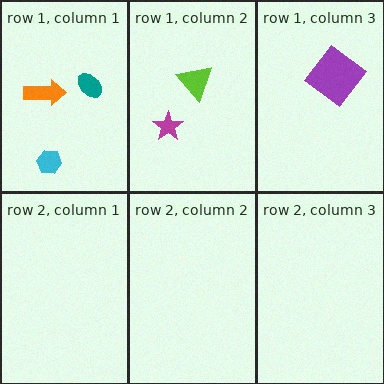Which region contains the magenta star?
The row 1, column 2 region.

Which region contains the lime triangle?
The row 1, column 2 region.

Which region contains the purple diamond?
The row 1, column 3 region.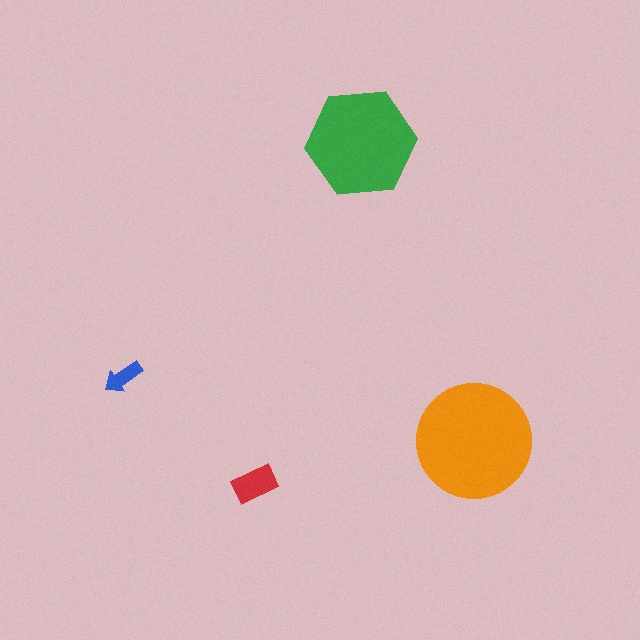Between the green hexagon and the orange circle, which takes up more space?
The orange circle.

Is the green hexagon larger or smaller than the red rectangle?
Larger.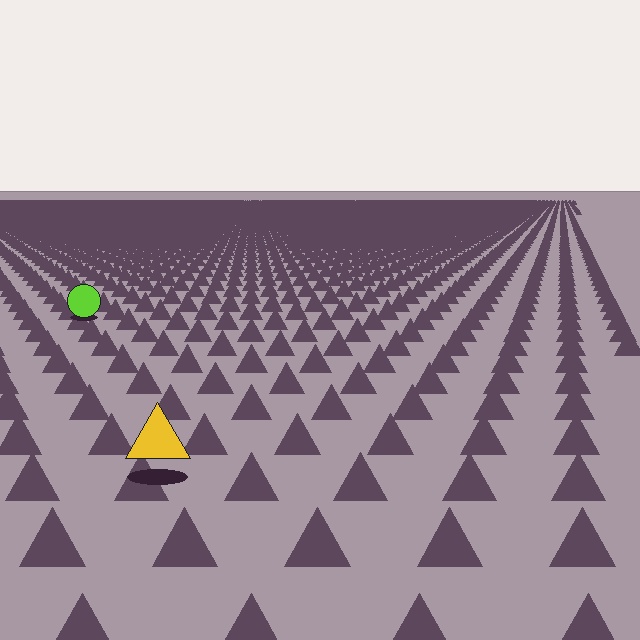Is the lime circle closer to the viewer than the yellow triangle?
No. The yellow triangle is closer — you can tell from the texture gradient: the ground texture is coarser near it.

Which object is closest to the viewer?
The yellow triangle is closest. The texture marks near it are larger and more spread out.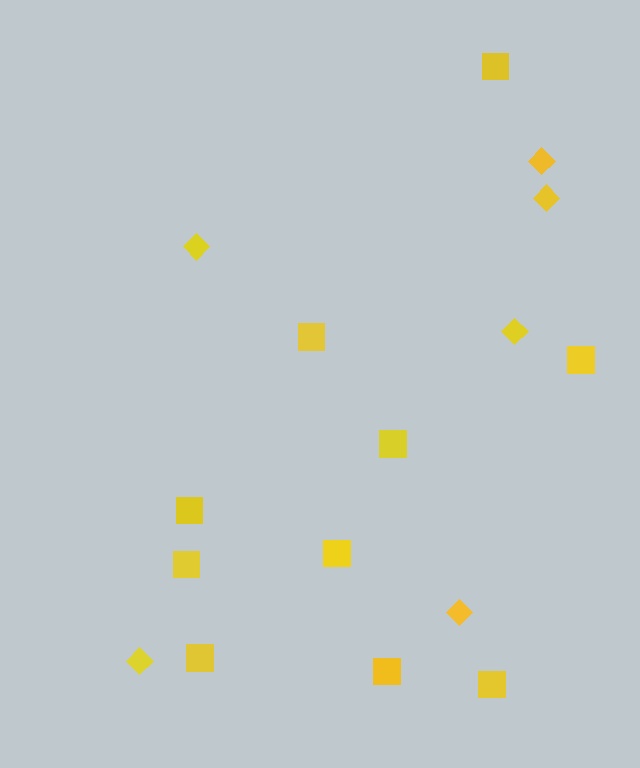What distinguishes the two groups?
There are 2 groups: one group of squares (10) and one group of diamonds (6).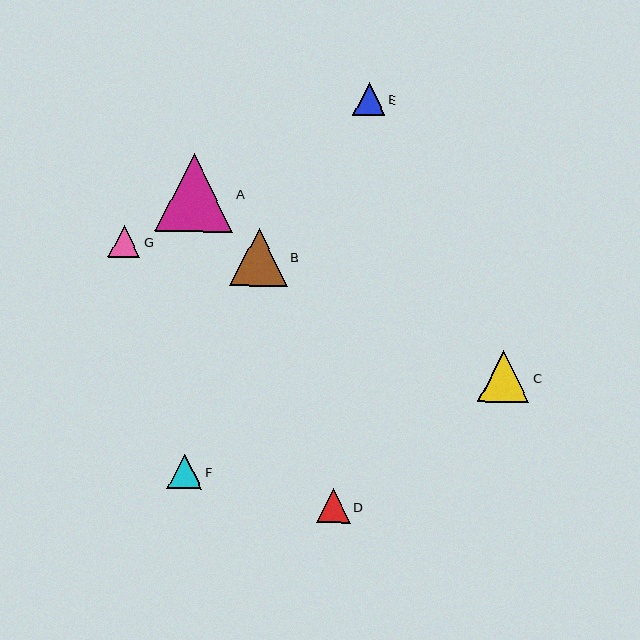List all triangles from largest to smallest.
From largest to smallest: A, B, C, F, D, E, G.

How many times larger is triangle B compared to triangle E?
Triangle B is approximately 1.8 times the size of triangle E.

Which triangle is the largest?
Triangle A is the largest with a size of approximately 78 pixels.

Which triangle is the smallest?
Triangle G is the smallest with a size of approximately 32 pixels.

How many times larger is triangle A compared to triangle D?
Triangle A is approximately 2.3 times the size of triangle D.